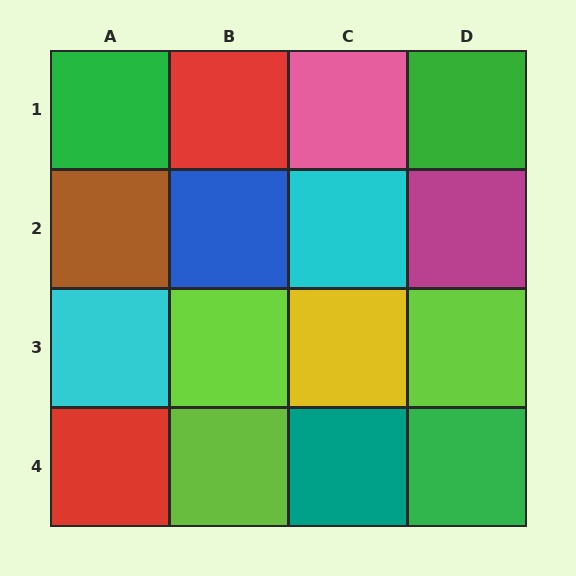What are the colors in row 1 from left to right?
Green, red, pink, green.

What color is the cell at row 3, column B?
Lime.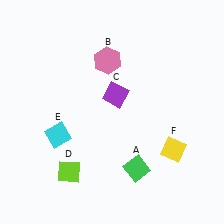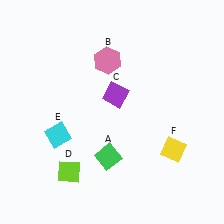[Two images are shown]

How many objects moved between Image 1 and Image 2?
1 object moved between the two images.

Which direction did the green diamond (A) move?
The green diamond (A) moved left.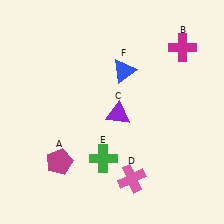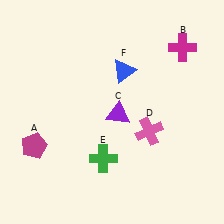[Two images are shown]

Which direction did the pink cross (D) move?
The pink cross (D) moved up.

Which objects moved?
The objects that moved are: the magenta pentagon (A), the pink cross (D).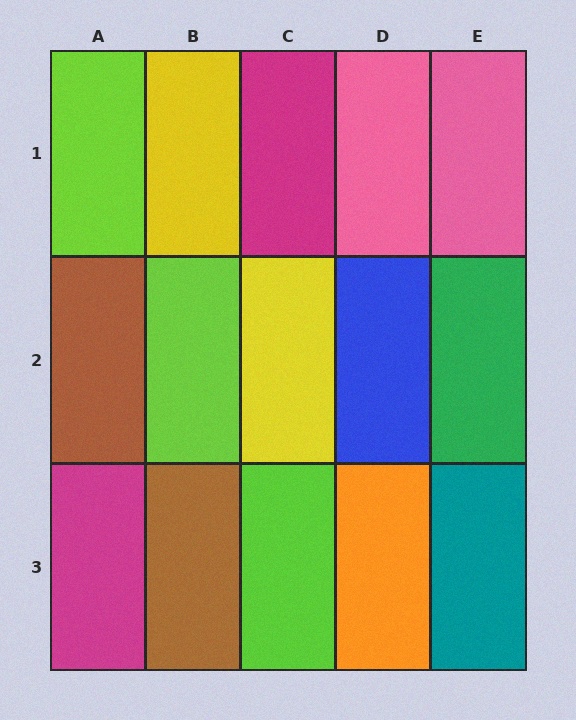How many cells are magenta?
2 cells are magenta.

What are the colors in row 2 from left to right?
Brown, lime, yellow, blue, green.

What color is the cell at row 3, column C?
Lime.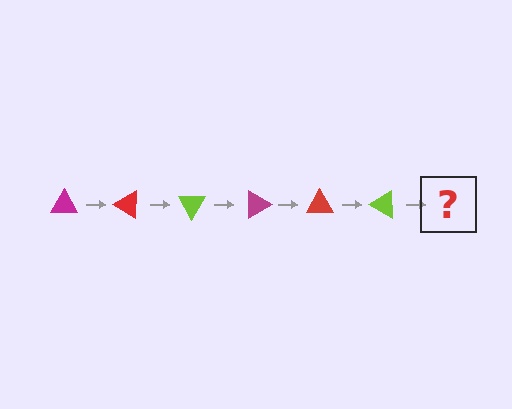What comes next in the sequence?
The next element should be a magenta triangle, rotated 180 degrees from the start.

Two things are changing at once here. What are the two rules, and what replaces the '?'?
The two rules are that it rotates 30 degrees each step and the color cycles through magenta, red, and lime. The '?' should be a magenta triangle, rotated 180 degrees from the start.